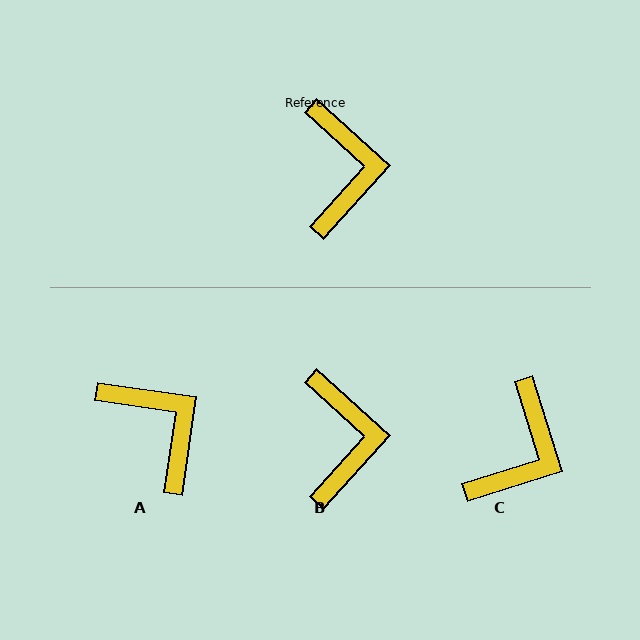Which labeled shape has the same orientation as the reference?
B.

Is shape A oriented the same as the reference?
No, it is off by about 34 degrees.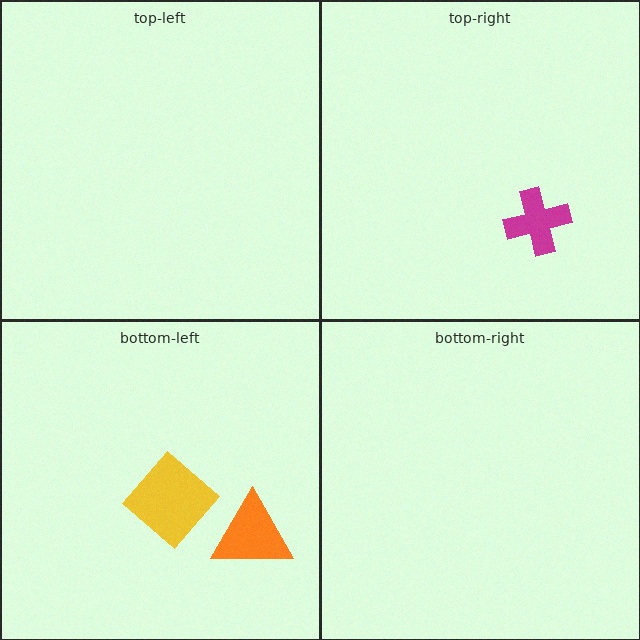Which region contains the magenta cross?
The top-right region.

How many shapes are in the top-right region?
1.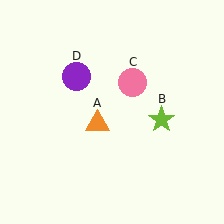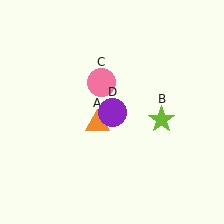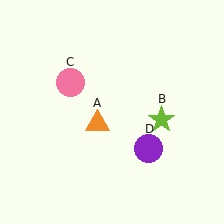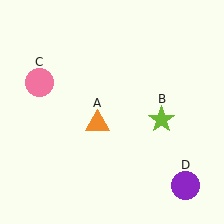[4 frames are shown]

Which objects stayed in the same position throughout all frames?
Orange triangle (object A) and lime star (object B) remained stationary.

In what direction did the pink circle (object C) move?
The pink circle (object C) moved left.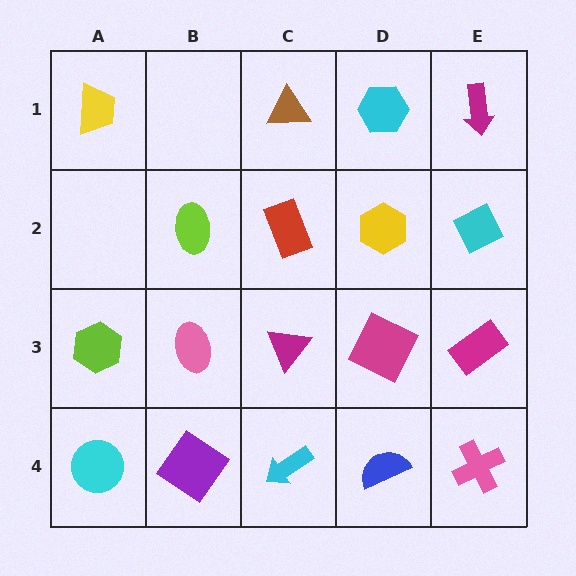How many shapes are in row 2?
4 shapes.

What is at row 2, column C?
A red rectangle.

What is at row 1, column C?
A brown triangle.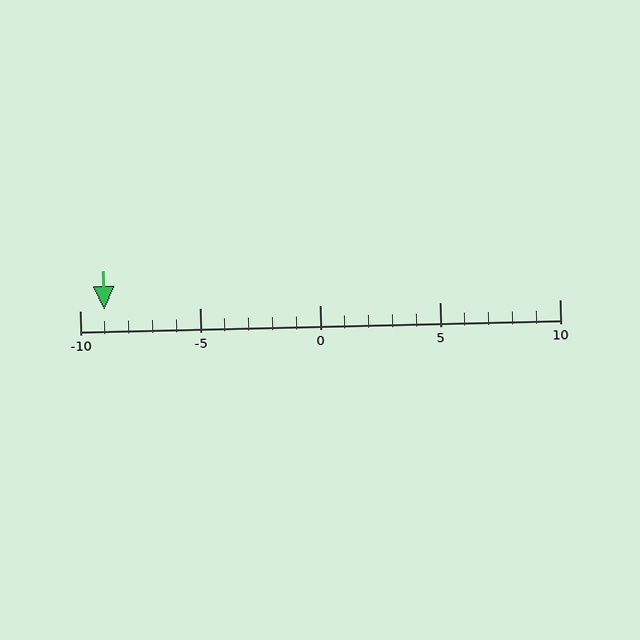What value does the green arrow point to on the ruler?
The green arrow points to approximately -9.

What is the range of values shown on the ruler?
The ruler shows values from -10 to 10.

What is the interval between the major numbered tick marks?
The major tick marks are spaced 5 units apart.